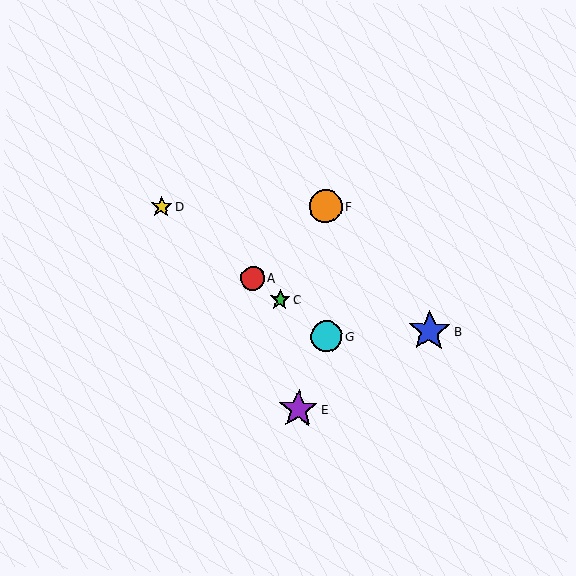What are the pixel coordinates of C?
Object C is at (280, 300).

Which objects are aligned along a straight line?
Objects A, C, D, G are aligned along a straight line.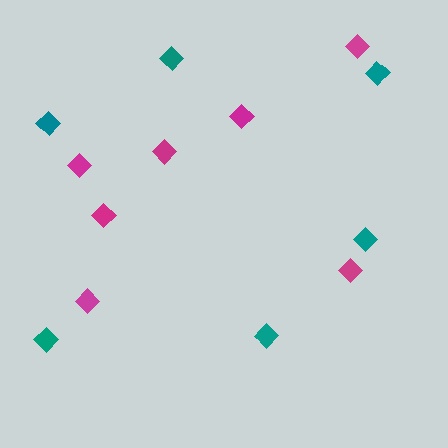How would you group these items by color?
There are 2 groups: one group of magenta diamonds (7) and one group of teal diamonds (6).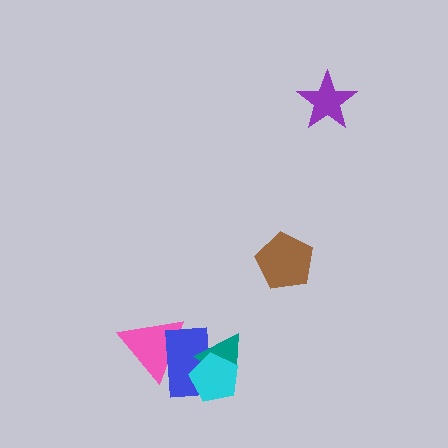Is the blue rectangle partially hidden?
Yes, it is partially covered by another shape.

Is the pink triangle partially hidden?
Yes, it is partially covered by another shape.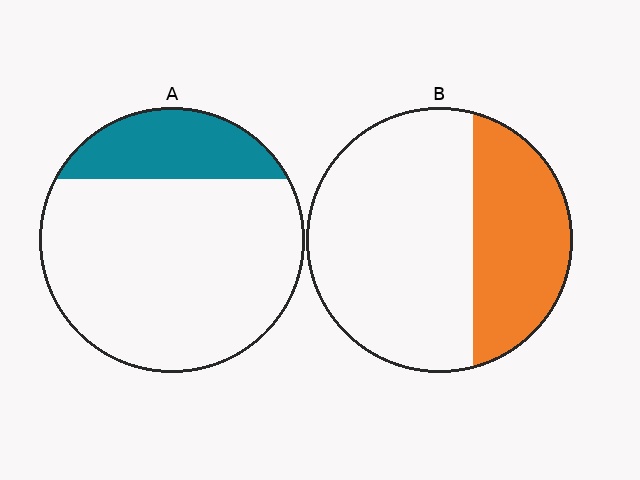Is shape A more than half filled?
No.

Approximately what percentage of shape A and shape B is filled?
A is approximately 20% and B is approximately 35%.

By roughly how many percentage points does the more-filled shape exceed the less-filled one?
By roughly 10 percentage points (B over A).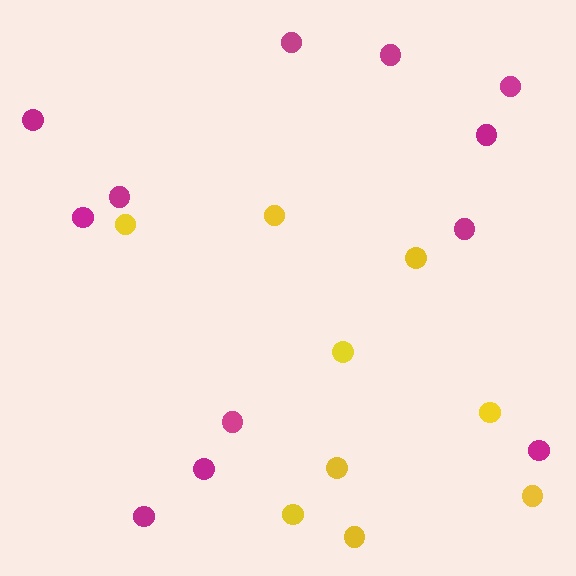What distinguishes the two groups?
There are 2 groups: one group of yellow circles (9) and one group of magenta circles (12).